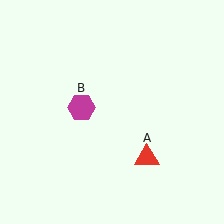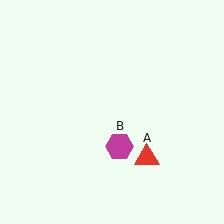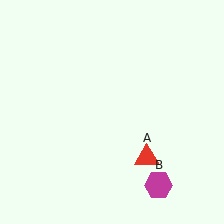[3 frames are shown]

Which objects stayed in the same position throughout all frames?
Red triangle (object A) remained stationary.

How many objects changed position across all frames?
1 object changed position: magenta hexagon (object B).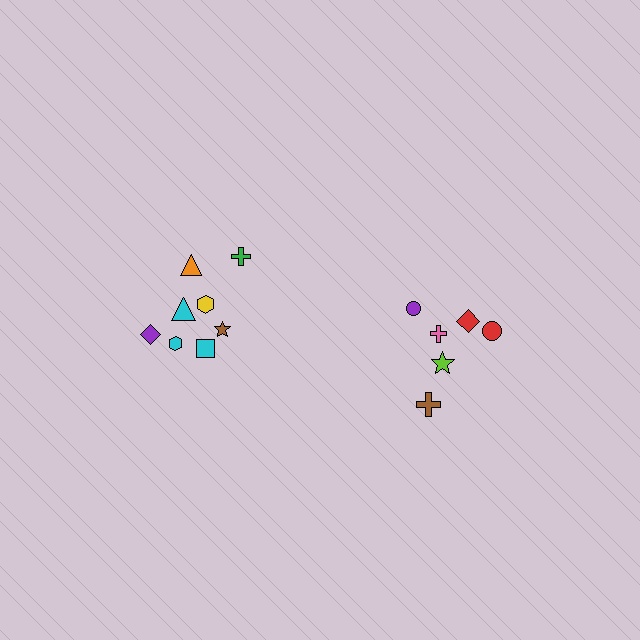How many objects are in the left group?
There are 8 objects.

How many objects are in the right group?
There are 6 objects.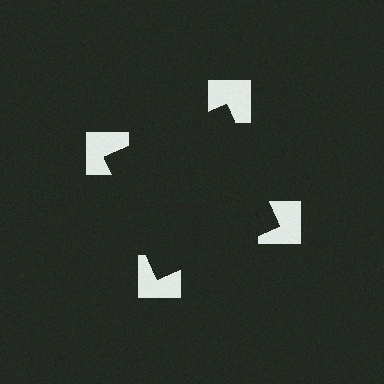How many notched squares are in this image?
There are 4 — one at each vertex of the illusory square.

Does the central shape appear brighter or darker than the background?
It typically appears slightly darker than the background, even though no actual brightness change is drawn.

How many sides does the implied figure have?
4 sides.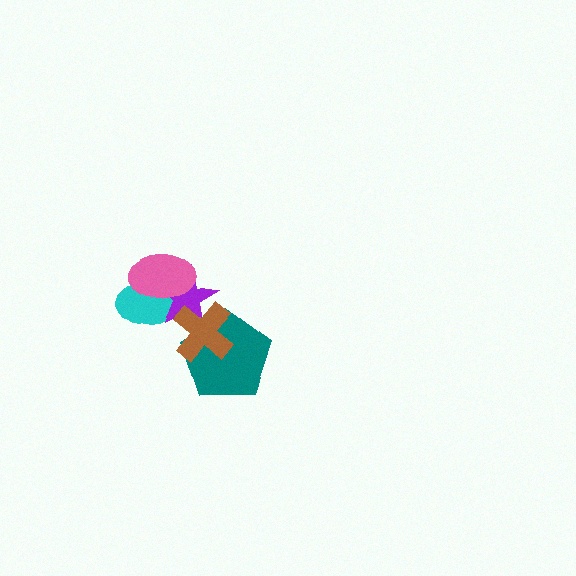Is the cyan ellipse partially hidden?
Yes, it is partially covered by another shape.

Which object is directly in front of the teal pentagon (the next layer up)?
The purple star is directly in front of the teal pentagon.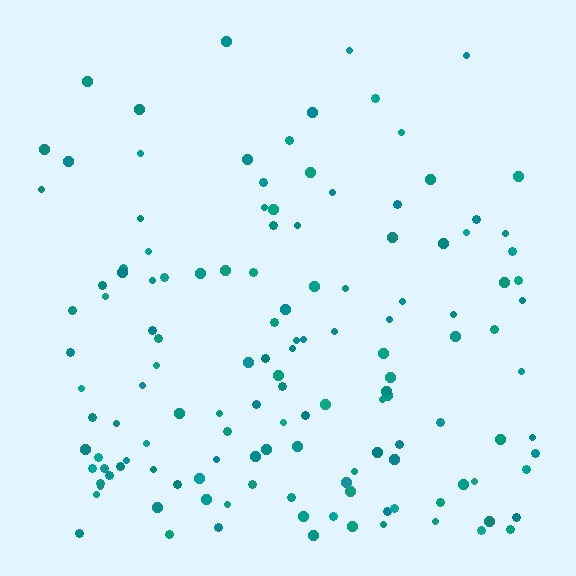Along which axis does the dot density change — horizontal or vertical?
Vertical.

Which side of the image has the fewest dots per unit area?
The top.